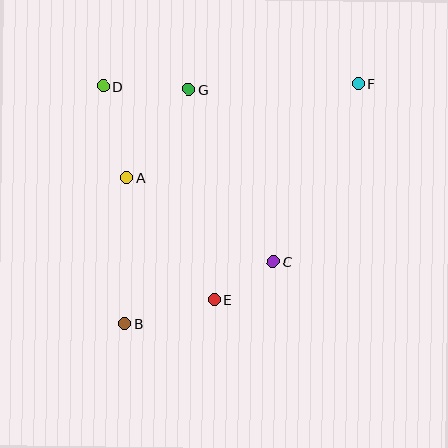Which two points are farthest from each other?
Points B and F are farthest from each other.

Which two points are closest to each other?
Points C and E are closest to each other.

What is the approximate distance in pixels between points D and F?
The distance between D and F is approximately 255 pixels.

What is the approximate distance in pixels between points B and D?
The distance between B and D is approximately 238 pixels.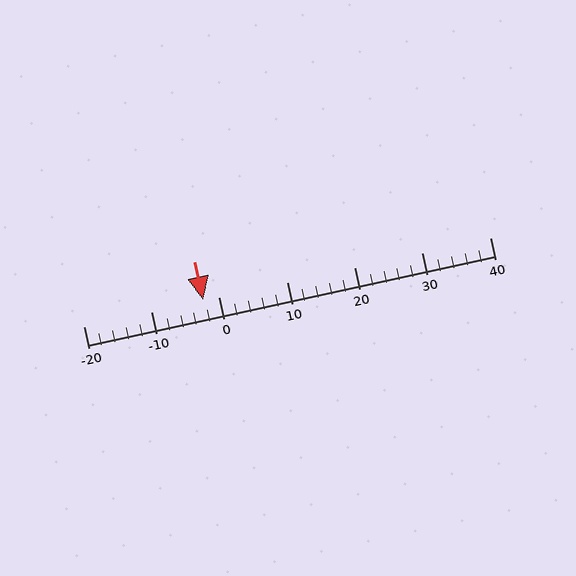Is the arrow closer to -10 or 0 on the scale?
The arrow is closer to 0.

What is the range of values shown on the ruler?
The ruler shows values from -20 to 40.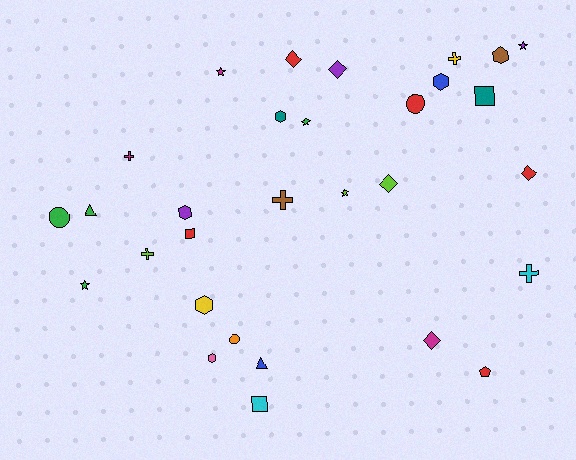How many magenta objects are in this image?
There are 3 magenta objects.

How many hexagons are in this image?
There are 6 hexagons.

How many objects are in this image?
There are 30 objects.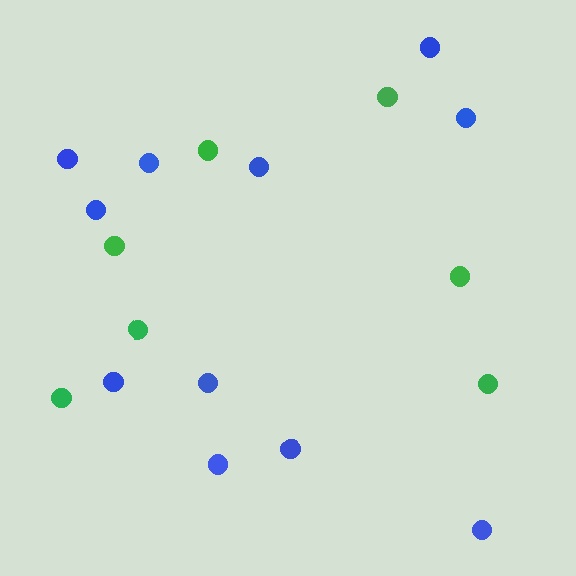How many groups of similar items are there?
There are 2 groups: one group of green circles (7) and one group of blue circles (11).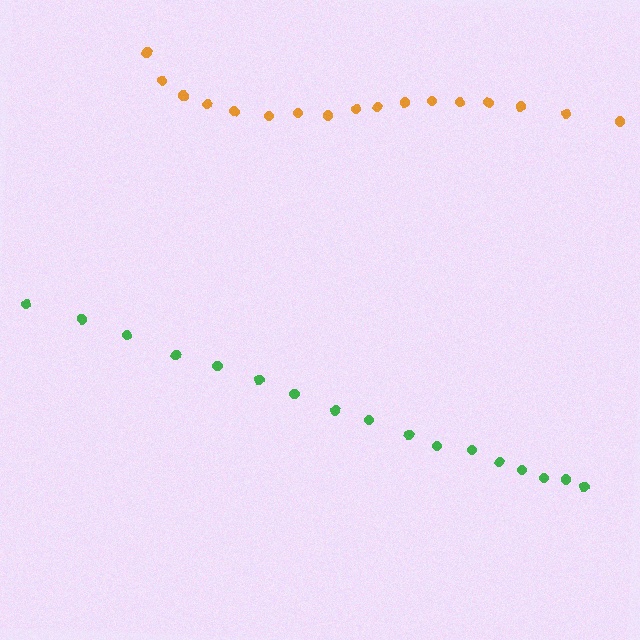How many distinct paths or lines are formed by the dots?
There are 2 distinct paths.